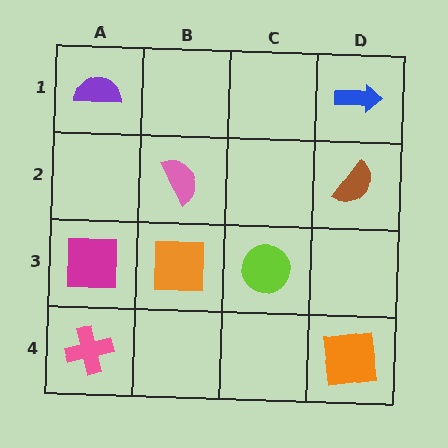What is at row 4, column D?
An orange square.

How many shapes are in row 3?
3 shapes.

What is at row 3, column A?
A magenta square.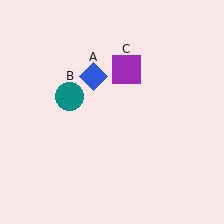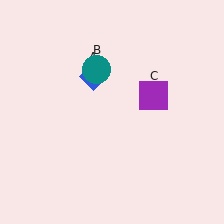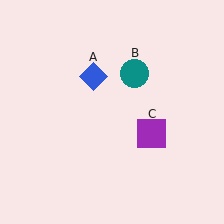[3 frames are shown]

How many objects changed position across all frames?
2 objects changed position: teal circle (object B), purple square (object C).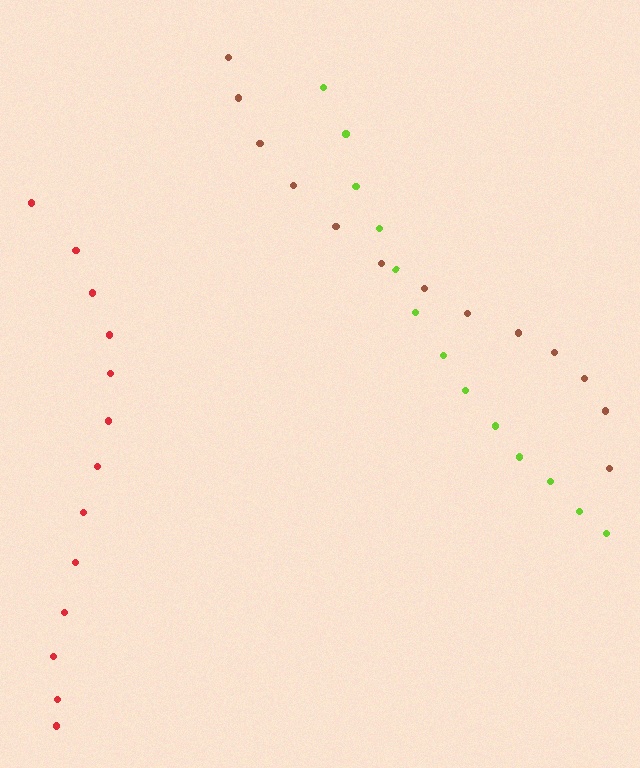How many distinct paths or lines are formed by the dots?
There are 3 distinct paths.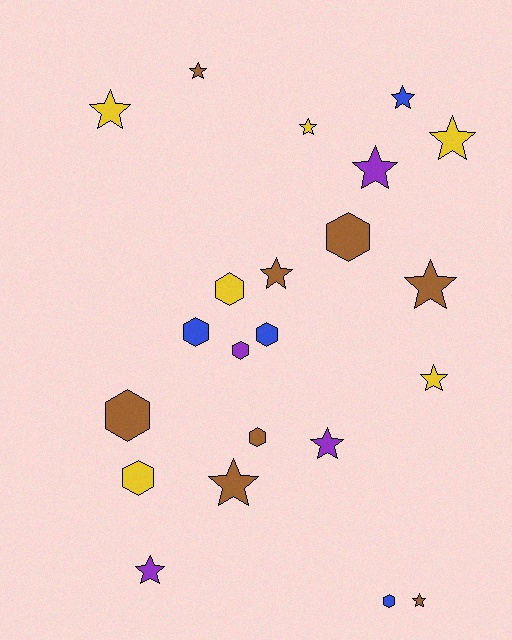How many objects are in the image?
There are 22 objects.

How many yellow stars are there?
There are 4 yellow stars.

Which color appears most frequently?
Brown, with 8 objects.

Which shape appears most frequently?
Star, with 13 objects.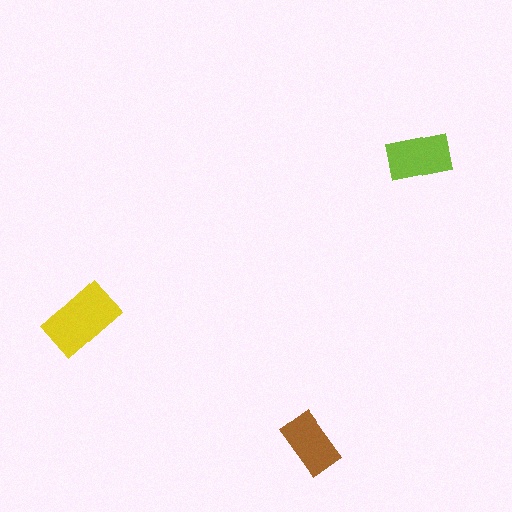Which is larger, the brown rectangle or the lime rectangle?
The lime one.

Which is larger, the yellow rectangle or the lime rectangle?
The yellow one.